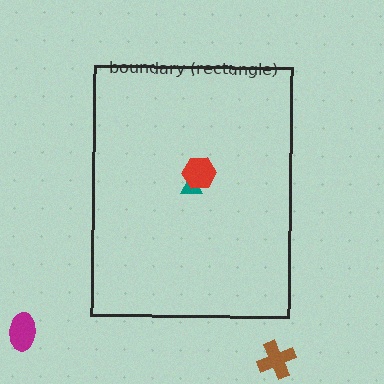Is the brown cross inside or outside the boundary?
Outside.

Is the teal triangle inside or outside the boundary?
Inside.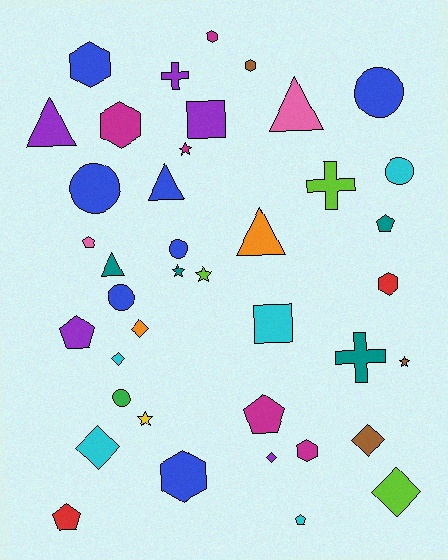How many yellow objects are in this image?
There is 1 yellow object.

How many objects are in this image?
There are 40 objects.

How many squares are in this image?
There are 2 squares.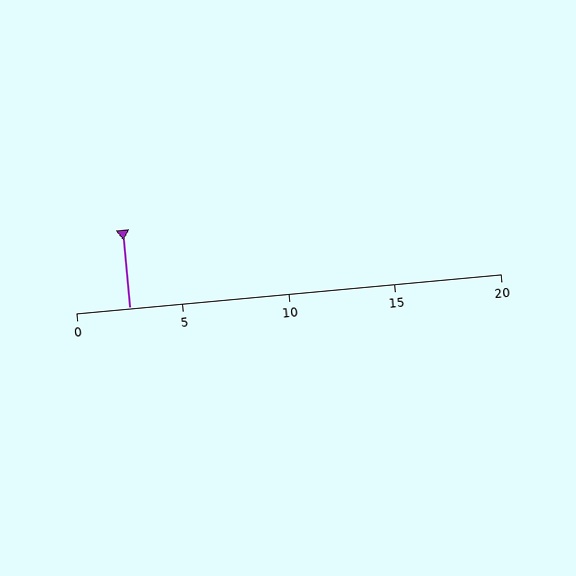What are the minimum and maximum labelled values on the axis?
The axis runs from 0 to 20.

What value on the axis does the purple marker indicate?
The marker indicates approximately 2.5.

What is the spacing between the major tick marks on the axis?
The major ticks are spaced 5 apart.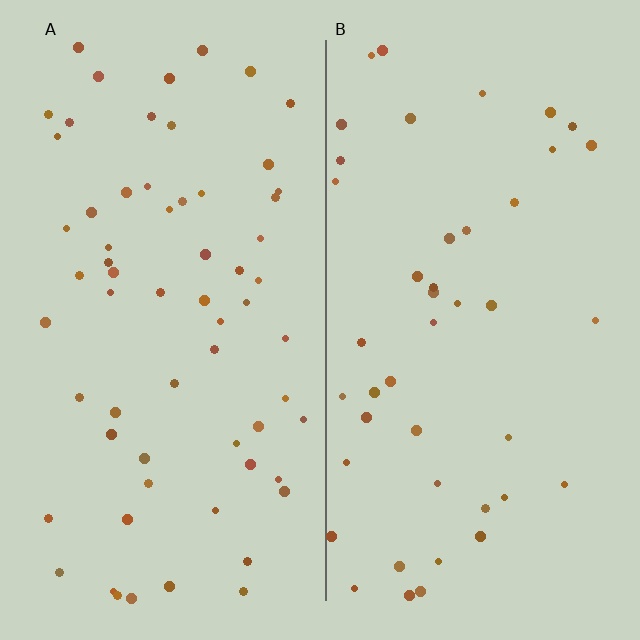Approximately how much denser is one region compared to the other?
Approximately 1.4× — region A over region B.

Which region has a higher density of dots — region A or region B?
A (the left).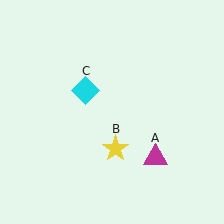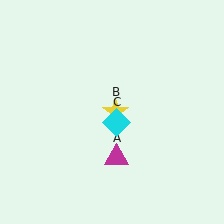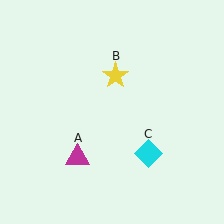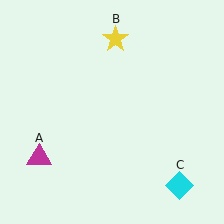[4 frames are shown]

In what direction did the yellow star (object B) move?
The yellow star (object B) moved up.